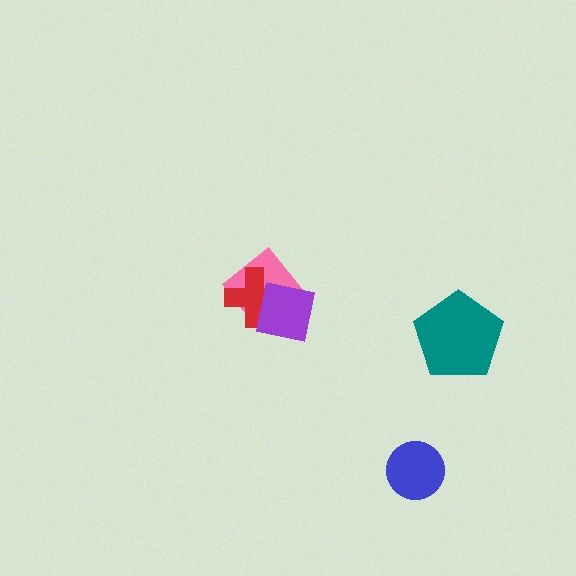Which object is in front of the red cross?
The purple square is in front of the red cross.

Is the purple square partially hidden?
No, no other shape covers it.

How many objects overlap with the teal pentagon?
0 objects overlap with the teal pentagon.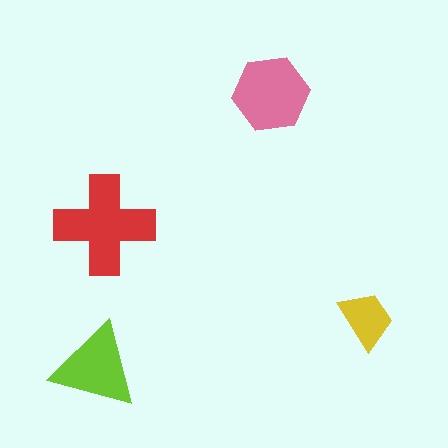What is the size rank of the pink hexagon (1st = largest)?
2nd.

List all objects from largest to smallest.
The red cross, the pink hexagon, the lime triangle, the yellow trapezoid.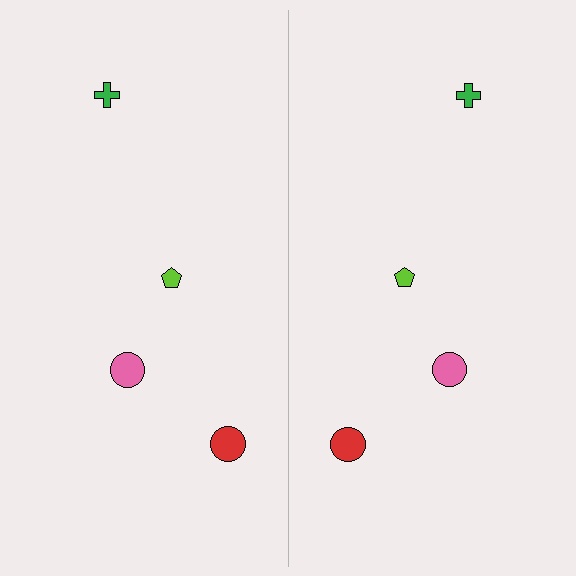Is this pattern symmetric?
Yes, this pattern has bilateral (reflection) symmetry.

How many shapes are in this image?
There are 8 shapes in this image.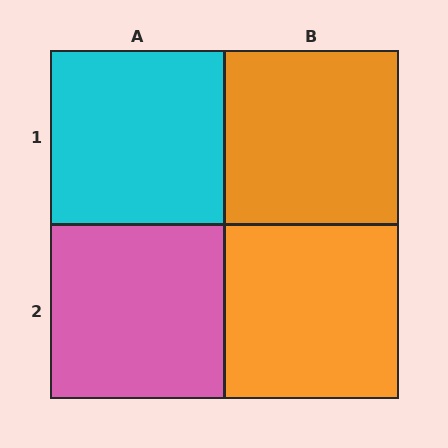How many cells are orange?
2 cells are orange.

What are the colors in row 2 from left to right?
Pink, orange.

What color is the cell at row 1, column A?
Cyan.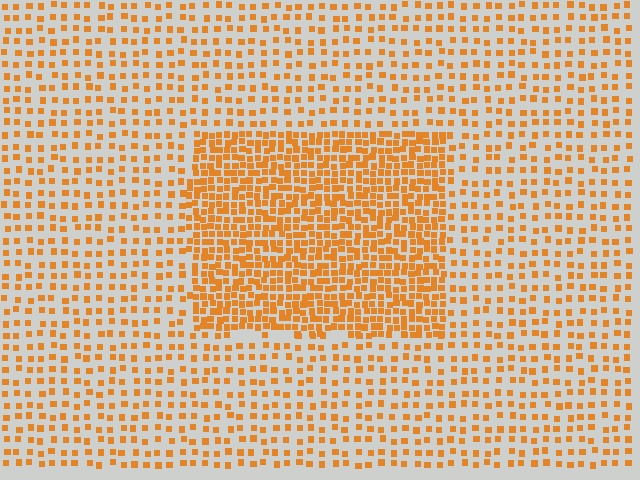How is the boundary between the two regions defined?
The boundary is defined by a change in element density (approximately 2.3x ratio). All elements are the same color, size, and shape.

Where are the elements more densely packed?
The elements are more densely packed inside the rectangle boundary.